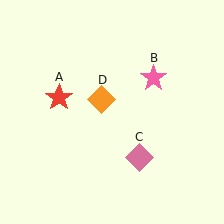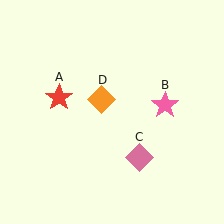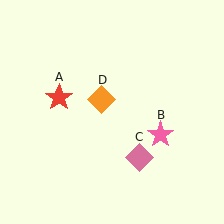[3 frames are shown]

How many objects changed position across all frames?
1 object changed position: pink star (object B).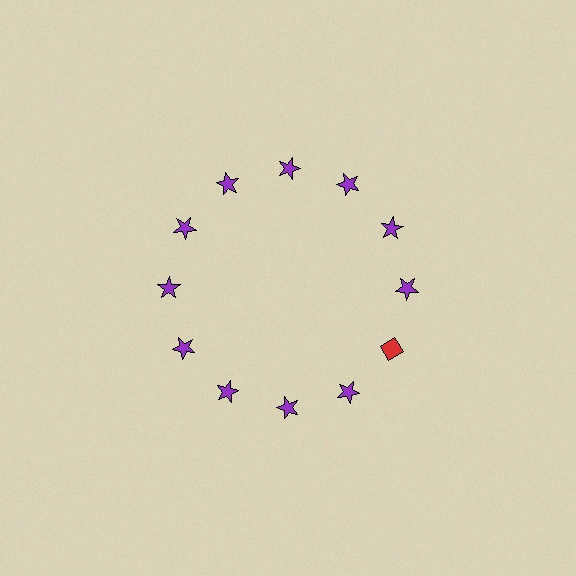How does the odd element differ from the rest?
It differs in both color (red instead of purple) and shape (diamond instead of star).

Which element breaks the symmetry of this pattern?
The red diamond at roughly the 4 o'clock position breaks the symmetry. All other shapes are purple stars.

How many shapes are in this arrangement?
There are 12 shapes arranged in a ring pattern.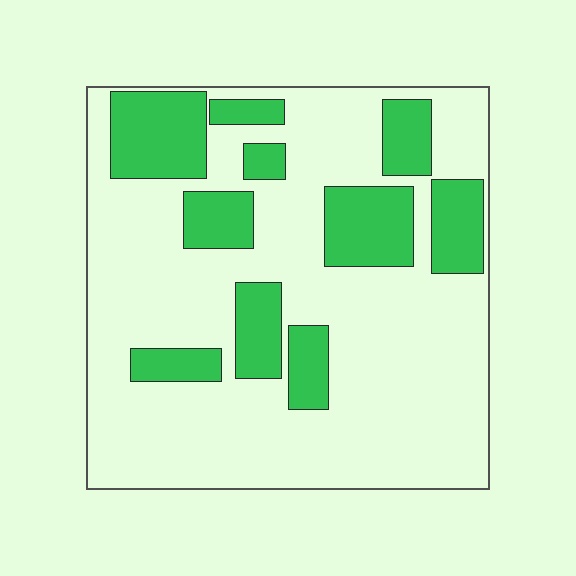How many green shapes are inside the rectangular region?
10.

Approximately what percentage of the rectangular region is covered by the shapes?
Approximately 25%.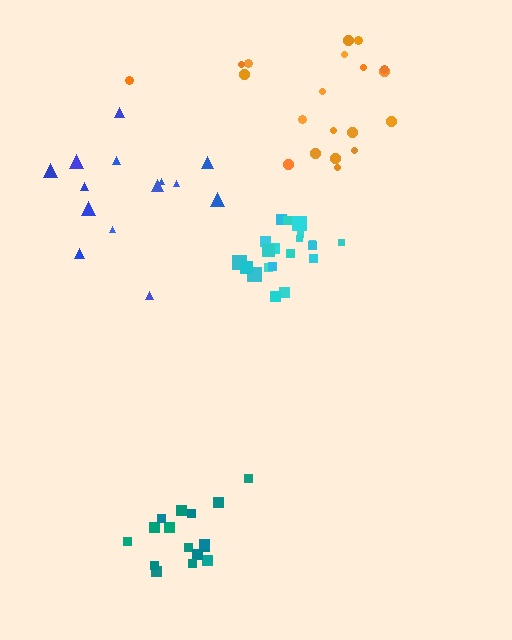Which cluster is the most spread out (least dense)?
Blue.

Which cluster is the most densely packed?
Cyan.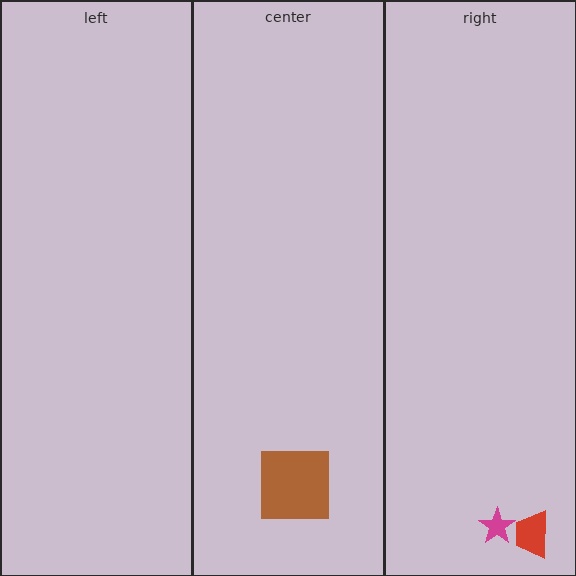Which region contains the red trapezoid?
The right region.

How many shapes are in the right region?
2.